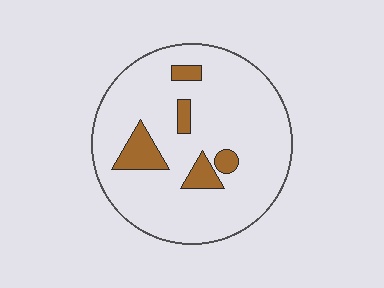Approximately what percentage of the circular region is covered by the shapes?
Approximately 10%.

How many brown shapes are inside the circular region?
5.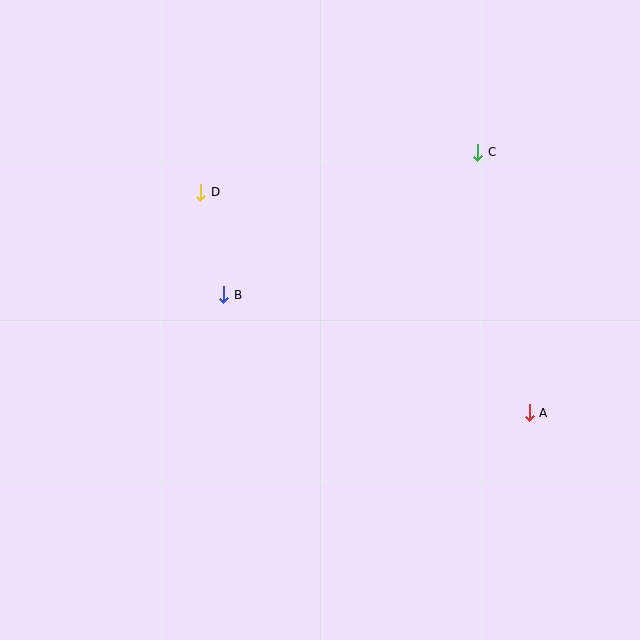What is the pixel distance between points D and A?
The distance between D and A is 395 pixels.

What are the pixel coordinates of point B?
Point B is at (224, 295).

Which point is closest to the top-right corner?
Point C is closest to the top-right corner.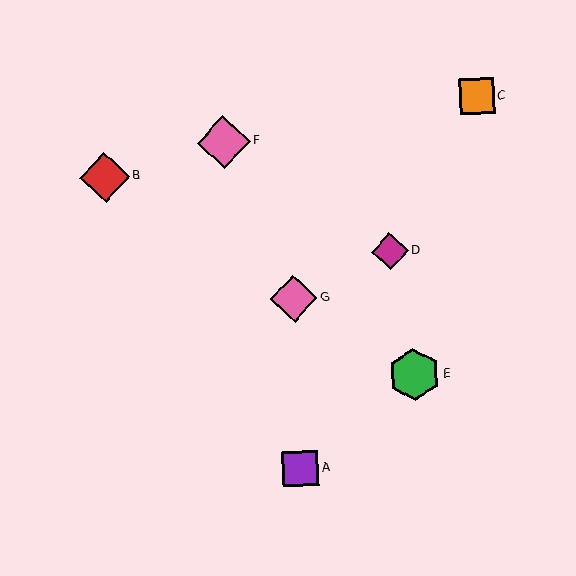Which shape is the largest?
The pink diamond (labeled F) is the largest.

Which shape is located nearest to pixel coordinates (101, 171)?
The red diamond (labeled B) at (105, 177) is nearest to that location.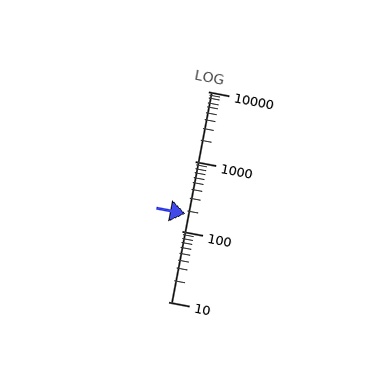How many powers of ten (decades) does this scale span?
The scale spans 3 decades, from 10 to 10000.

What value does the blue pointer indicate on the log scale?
The pointer indicates approximately 180.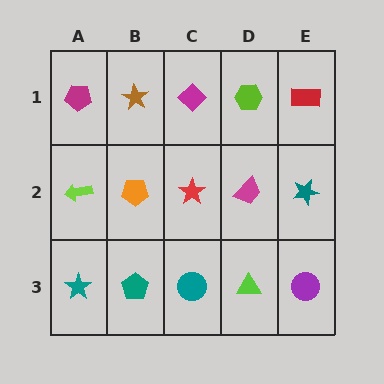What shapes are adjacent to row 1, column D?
A magenta trapezoid (row 2, column D), a magenta diamond (row 1, column C), a red rectangle (row 1, column E).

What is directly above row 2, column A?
A magenta pentagon.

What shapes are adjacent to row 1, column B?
An orange pentagon (row 2, column B), a magenta pentagon (row 1, column A), a magenta diamond (row 1, column C).